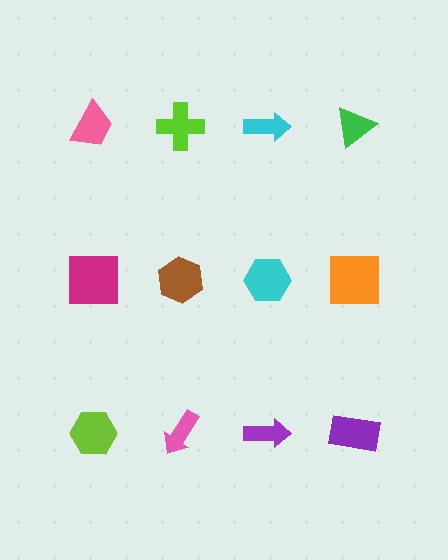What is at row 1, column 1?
A pink trapezoid.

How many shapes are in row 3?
4 shapes.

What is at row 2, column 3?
A cyan hexagon.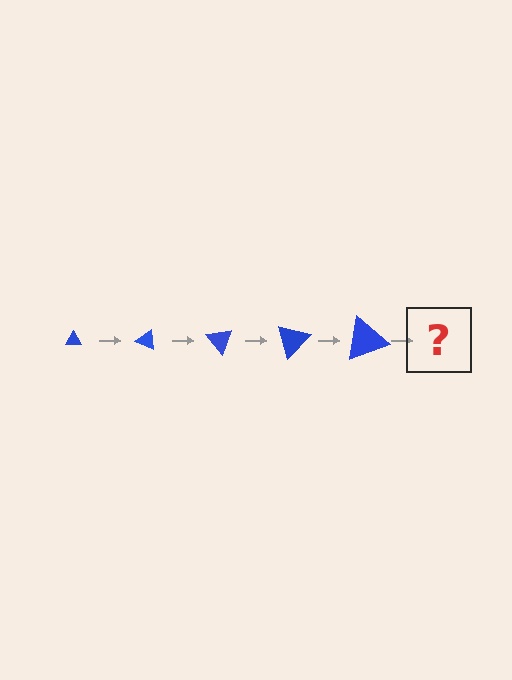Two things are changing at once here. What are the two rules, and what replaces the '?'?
The two rules are that the triangle grows larger each step and it rotates 25 degrees each step. The '?' should be a triangle, larger than the previous one and rotated 125 degrees from the start.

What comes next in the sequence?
The next element should be a triangle, larger than the previous one and rotated 125 degrees from the start.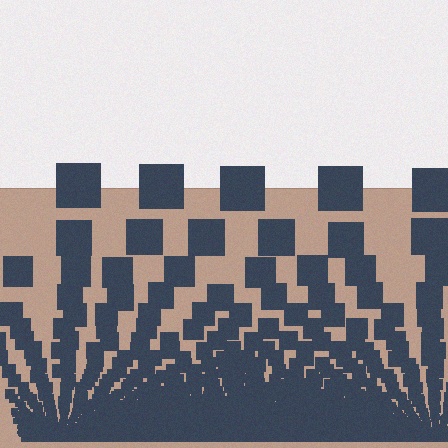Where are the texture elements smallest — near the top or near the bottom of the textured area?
Near the bottom.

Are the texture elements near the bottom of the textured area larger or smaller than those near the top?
Smaller. The gradient is inverted — elements near the bottom are smaller and denser.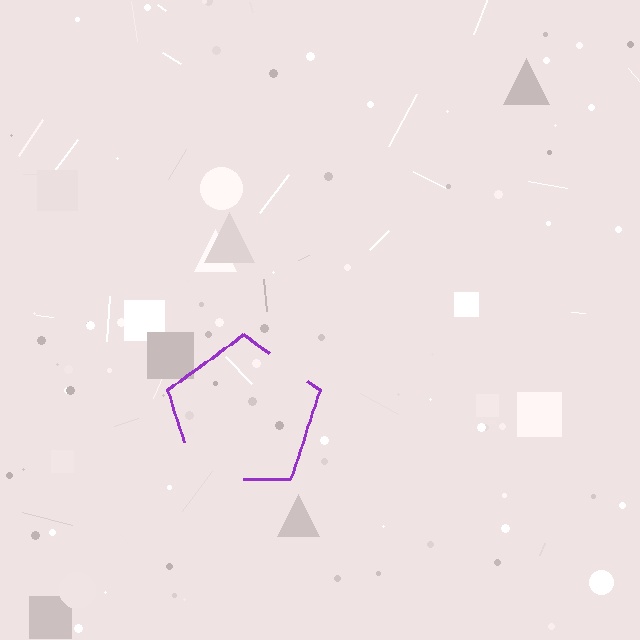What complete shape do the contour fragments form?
The contour fragments form a pentagon.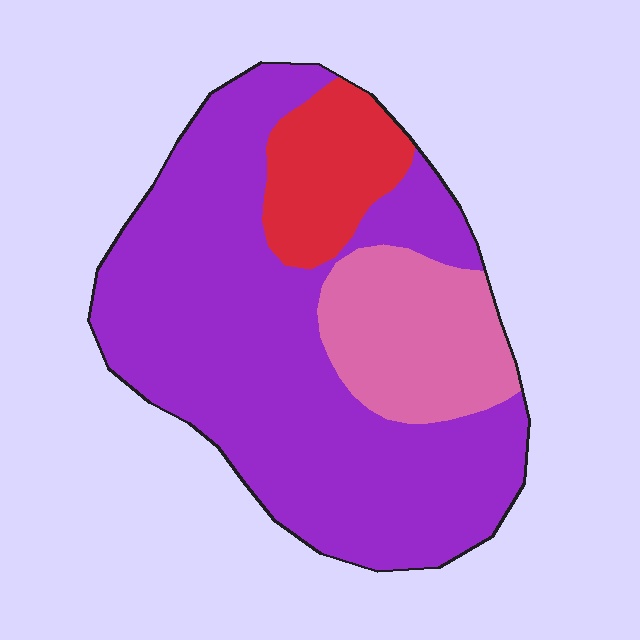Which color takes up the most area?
Purple, at roughly 70%.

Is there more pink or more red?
Pink.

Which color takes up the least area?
Red, at roughly 15%.